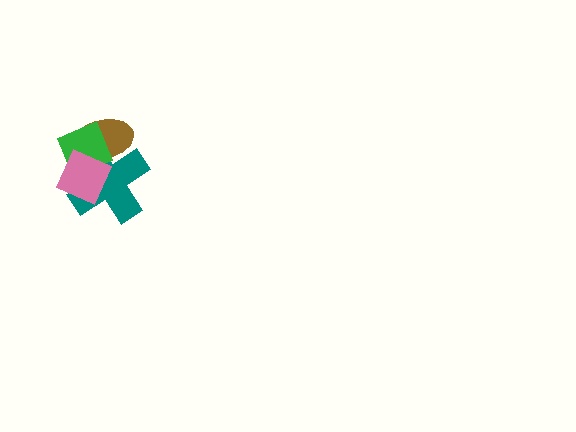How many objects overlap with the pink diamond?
3 objects overlap with the pink diamond.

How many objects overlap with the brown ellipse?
3 objects overlap with the brown ellipse.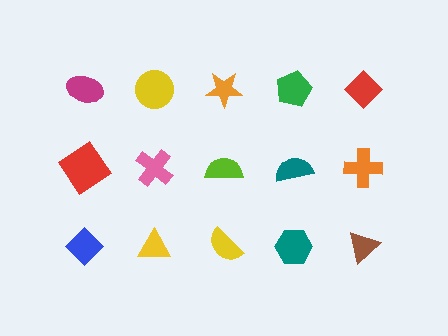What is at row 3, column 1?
A blue diamond.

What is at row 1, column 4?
A green pentagon.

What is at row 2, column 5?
An orange cross.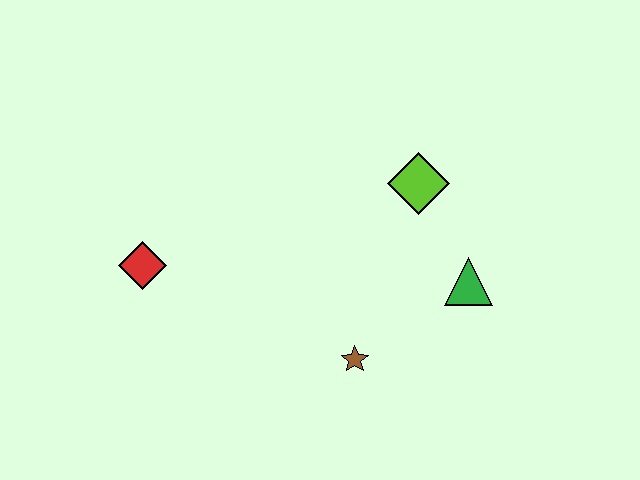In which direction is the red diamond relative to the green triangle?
The red diamond is to the left of the green triangle.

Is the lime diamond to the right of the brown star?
Yes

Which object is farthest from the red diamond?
The green triangle is farthest from the red diamond.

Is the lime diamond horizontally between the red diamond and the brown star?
No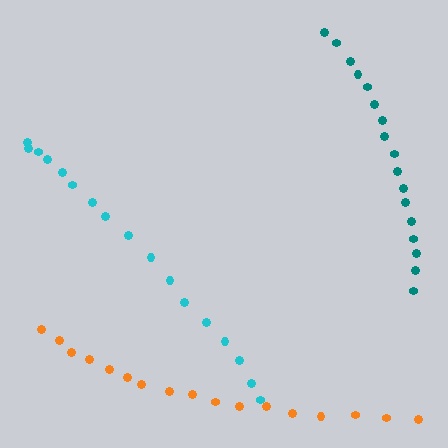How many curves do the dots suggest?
There are 3 distinct paths.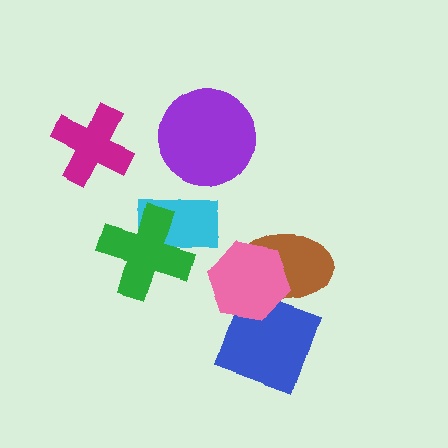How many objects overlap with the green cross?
1 object overlaps with the green cross.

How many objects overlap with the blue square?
2 objects overlap with the blue square.